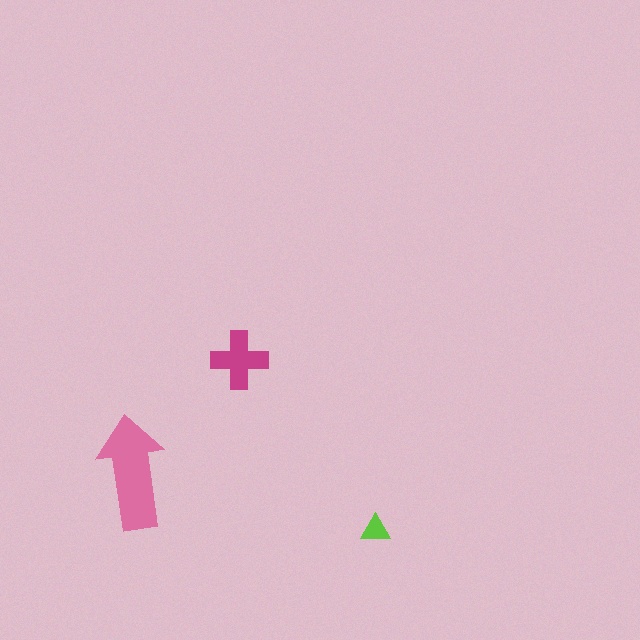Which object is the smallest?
The lime triangle.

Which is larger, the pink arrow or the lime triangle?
The pink arrow.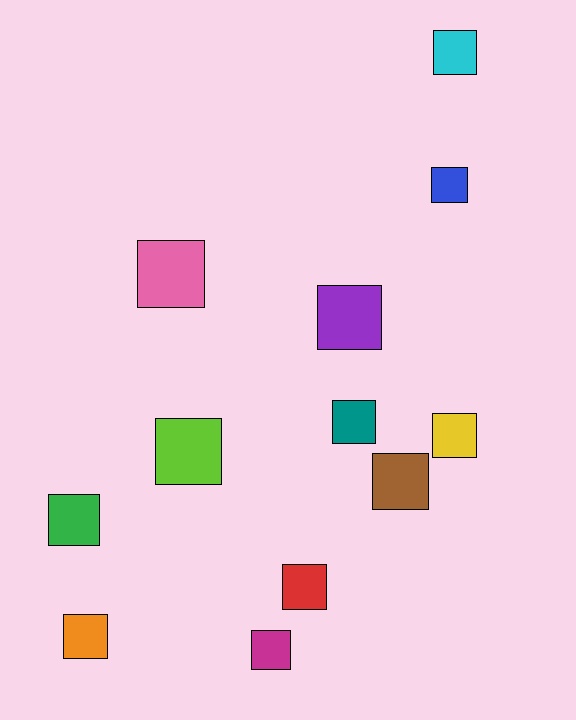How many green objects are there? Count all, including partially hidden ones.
There is 1 green object.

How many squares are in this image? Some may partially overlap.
There are 12 squares.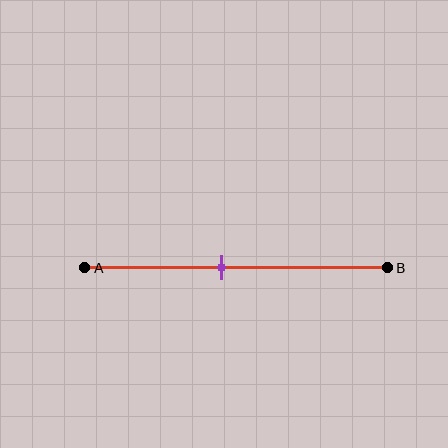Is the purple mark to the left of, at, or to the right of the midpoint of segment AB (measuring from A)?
The purple mark is to the left of the midpoint of segment AB.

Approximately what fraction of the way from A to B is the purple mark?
The purple mark is approximately 45% of the way from A to B.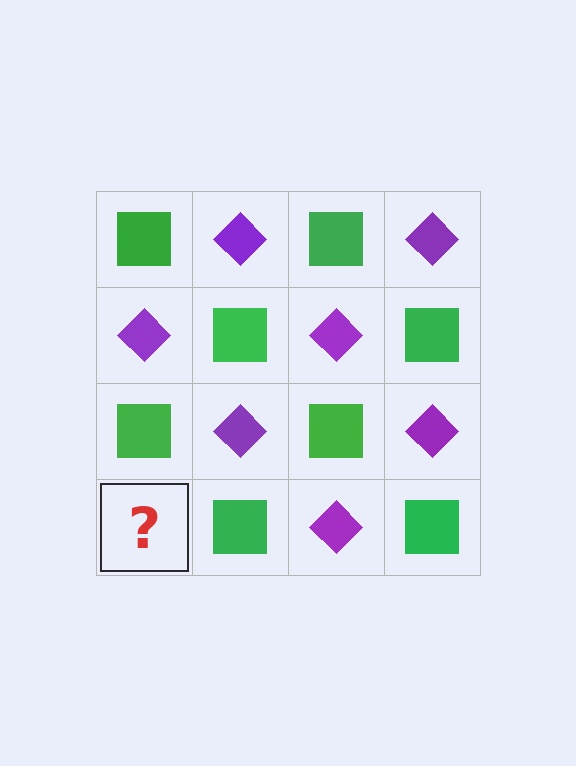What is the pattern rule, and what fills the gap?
The rule is that it alternates green square and purple diamond in a checkerboard pattern. The gap should be filled with a purple diamond.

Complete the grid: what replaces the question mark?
The question mark should be replaced with a purple diamond.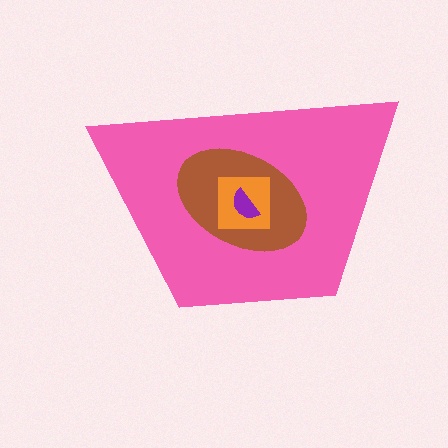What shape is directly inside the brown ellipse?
The orange square.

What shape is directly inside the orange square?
The purple semicircle.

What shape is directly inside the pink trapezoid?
The brown ellipse.